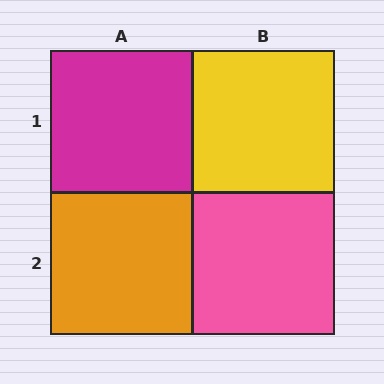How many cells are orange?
1 cell is orange.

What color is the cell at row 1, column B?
Yellow.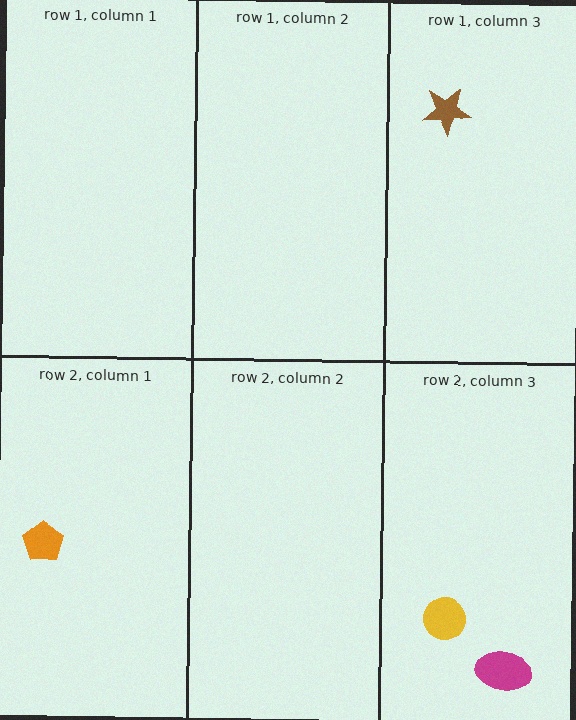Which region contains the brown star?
The row 1, column 3 region.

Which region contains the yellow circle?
The row 2, column 3 region.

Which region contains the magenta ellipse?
The row 2, column 3 region.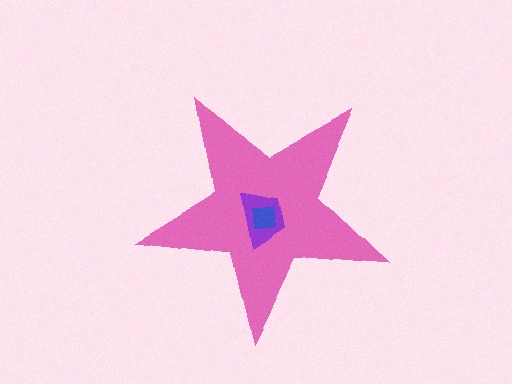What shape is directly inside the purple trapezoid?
The blue square.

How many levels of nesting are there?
3.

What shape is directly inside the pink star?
The purple trapezoid.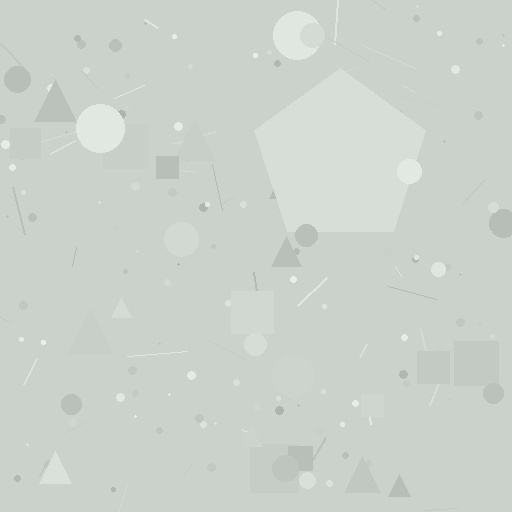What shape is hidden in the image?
A pentagon is hidden in the image.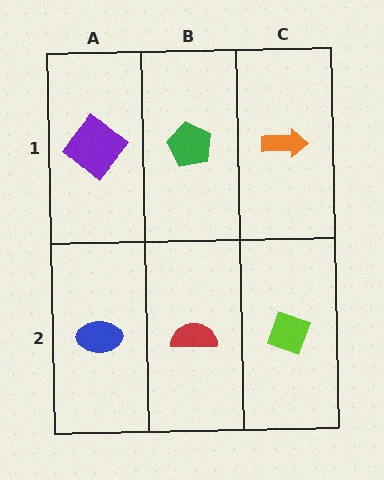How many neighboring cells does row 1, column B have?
3.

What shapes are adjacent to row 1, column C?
A lime diamond (row 2, column C), a green pentagon (row 1, column B).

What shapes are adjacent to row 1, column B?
A red semicircle (row 2, column B), a purple diamond (row 1, column A), an orange arrow (row 1, column C).